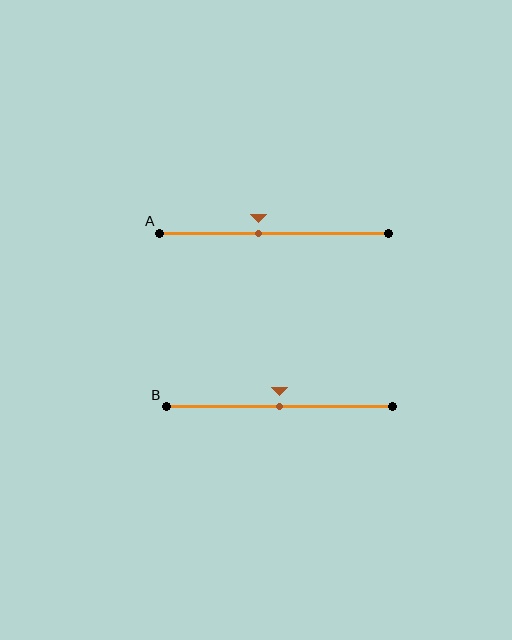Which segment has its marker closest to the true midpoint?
Segment B has its marker closest to the true midpoint.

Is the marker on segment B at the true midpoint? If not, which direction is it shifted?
Yes, the marker on segment B is at the true midpoint.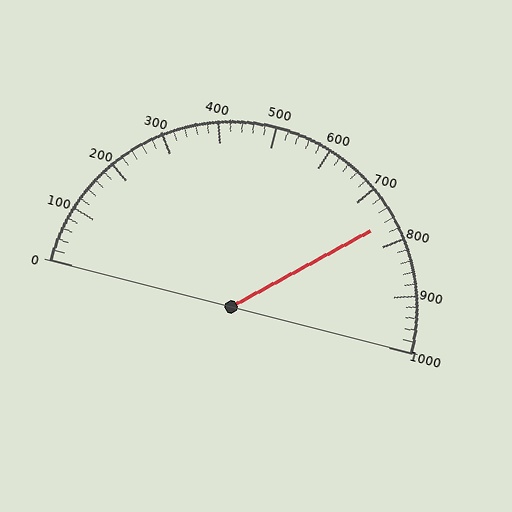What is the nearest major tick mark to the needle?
The nearest major tick mark is 800.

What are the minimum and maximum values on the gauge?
The gauge ranges from 0 to 1000.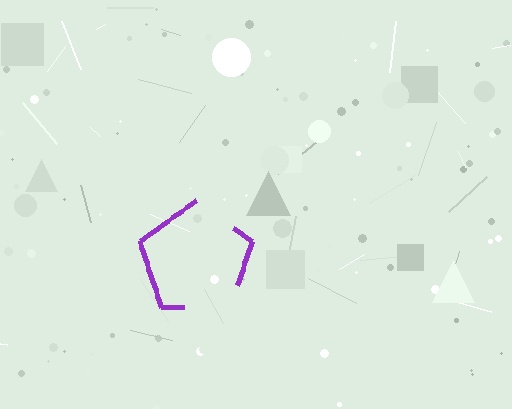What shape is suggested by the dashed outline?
The dashed outline suggests a pentagon.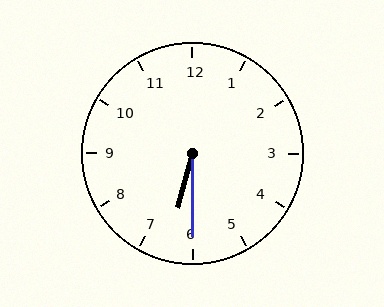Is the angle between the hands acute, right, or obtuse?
It is acute.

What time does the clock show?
6:30.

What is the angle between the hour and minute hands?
Approximately 15 degrees.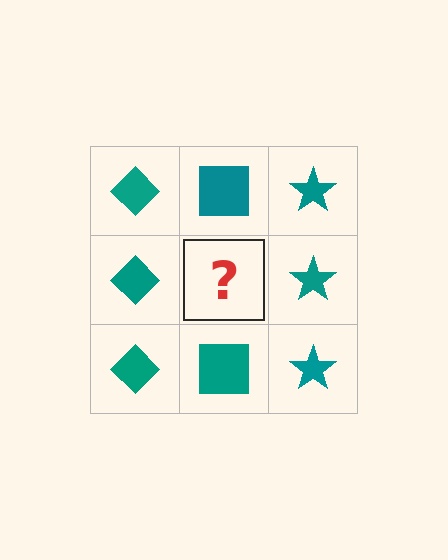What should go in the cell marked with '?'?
The missing cell should contain a teal square.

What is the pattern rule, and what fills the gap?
The rule is that each column has a consistent shape. The gap should be filled with a teal square.